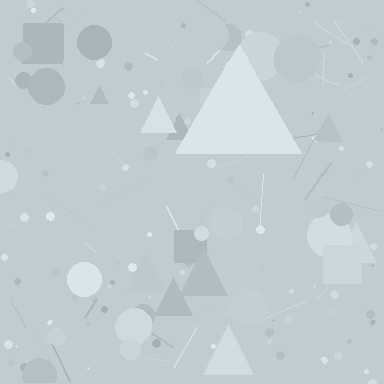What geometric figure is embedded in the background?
A triangle is embedded in the background.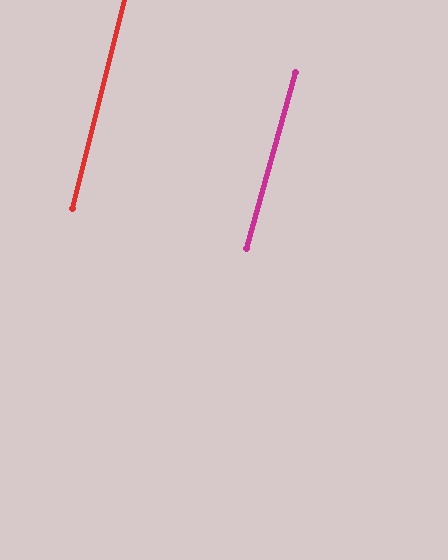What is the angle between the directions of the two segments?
Approximately 2 degrees.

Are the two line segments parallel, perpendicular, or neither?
Parallel — their directions differ by only 1.6°.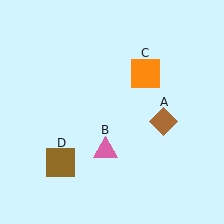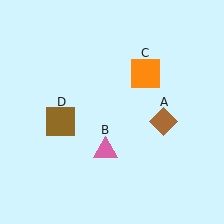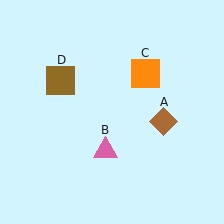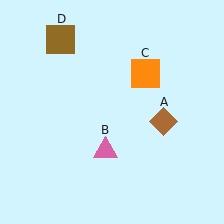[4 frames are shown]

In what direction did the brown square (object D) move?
The brown square (object D) moved up.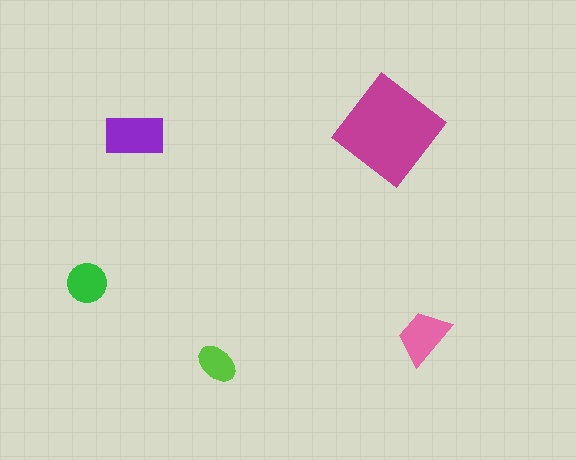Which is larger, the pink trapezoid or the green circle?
The pink trapezoid.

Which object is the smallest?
The lime ellipse.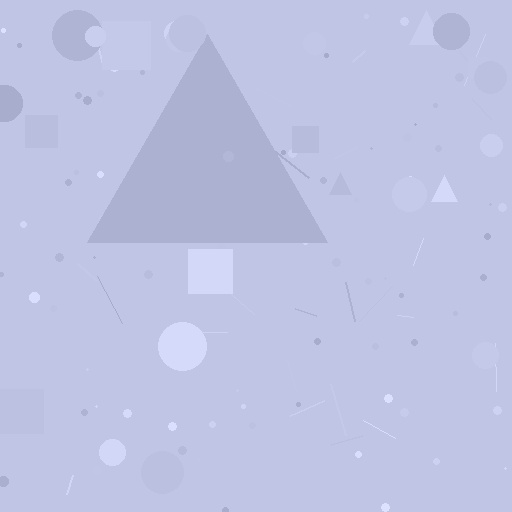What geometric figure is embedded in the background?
A triangle is embedded in the background.